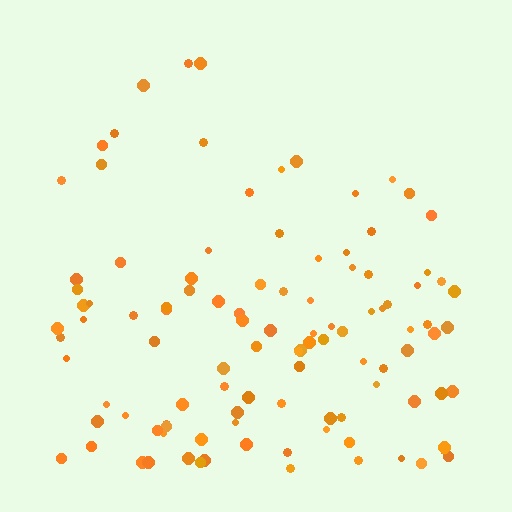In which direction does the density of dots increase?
From top to bottom, with the bottom side densest.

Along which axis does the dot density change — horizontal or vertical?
Vertical.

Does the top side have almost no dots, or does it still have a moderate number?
Still a moderate number, just noticeably fewer than the bottom.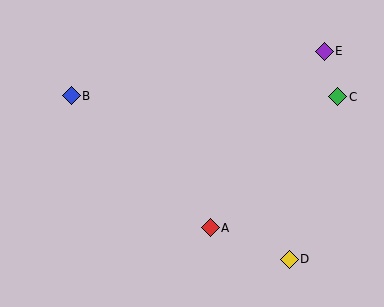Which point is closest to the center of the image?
Point A at (210, 228) is closest to the center.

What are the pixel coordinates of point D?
Point D is at (289, 259).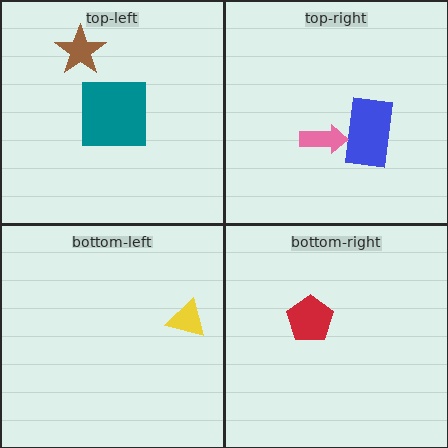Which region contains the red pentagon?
The bottom-right region.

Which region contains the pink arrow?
The top-right region.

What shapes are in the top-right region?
The blue rectangle, the pink arrow.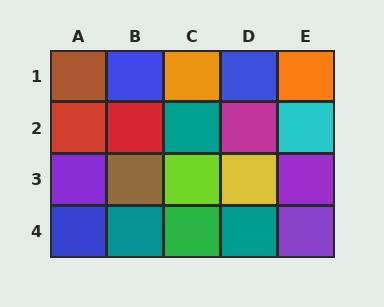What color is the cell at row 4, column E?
Purple.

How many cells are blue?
3 cells are blue.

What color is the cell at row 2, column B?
Red.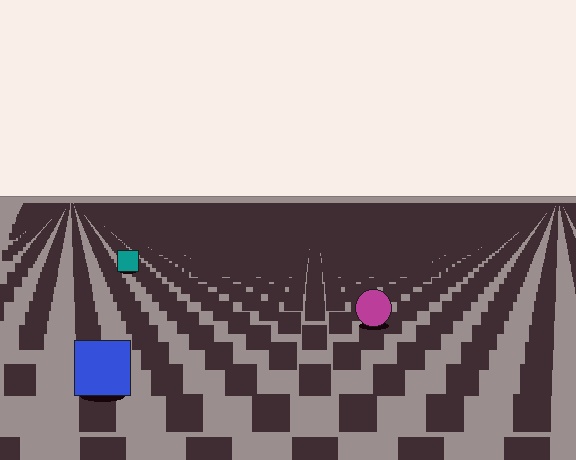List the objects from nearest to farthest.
From nearest to farthest: the blue square, the magenta circle, the teal square.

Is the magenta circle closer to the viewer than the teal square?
Yes. The magenta circle is closer — you can tell from the texture gradient: the ground texture is coarser near it.